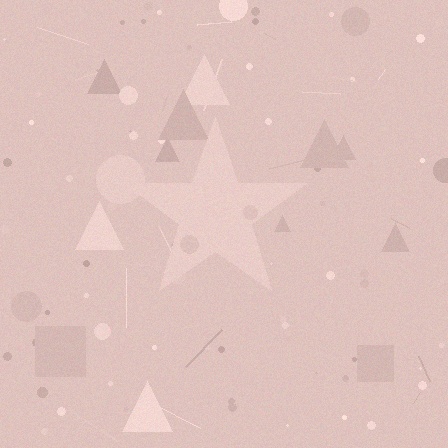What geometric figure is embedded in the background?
A star is embedded in the background.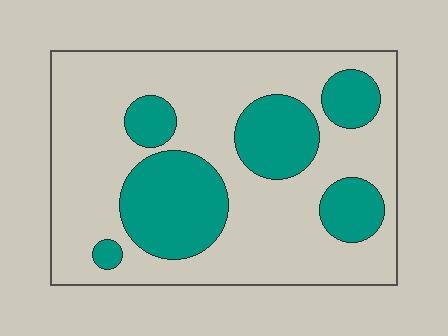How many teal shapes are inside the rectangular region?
6.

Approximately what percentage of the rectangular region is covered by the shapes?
Approximately 30%.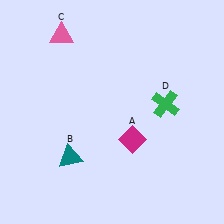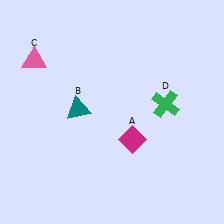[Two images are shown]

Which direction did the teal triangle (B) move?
The teal triangle (B) moved up.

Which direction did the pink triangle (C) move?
The pink triangle (C) moved left.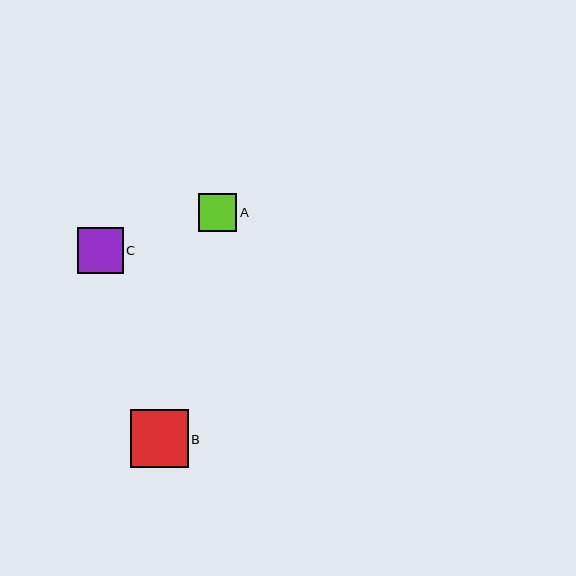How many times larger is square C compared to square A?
Square C is approximately 1.2 times the size of square A.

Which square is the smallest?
Square A is the smallest with a size of approximately 39 pixels.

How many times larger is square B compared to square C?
Square B is approximately 1.3 times the size of square C.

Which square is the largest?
Square B is the largest with a size of approximately 58 pixels.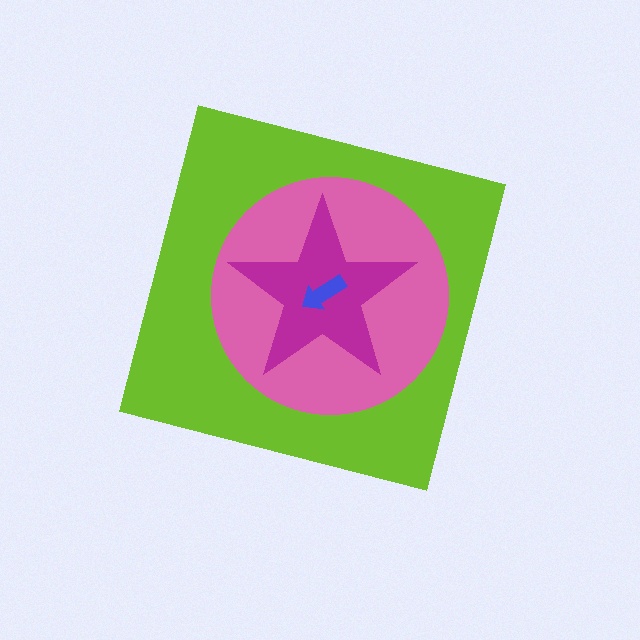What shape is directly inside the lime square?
The pink circle.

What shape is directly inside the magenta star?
The blue arrow.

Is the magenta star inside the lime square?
Yes.